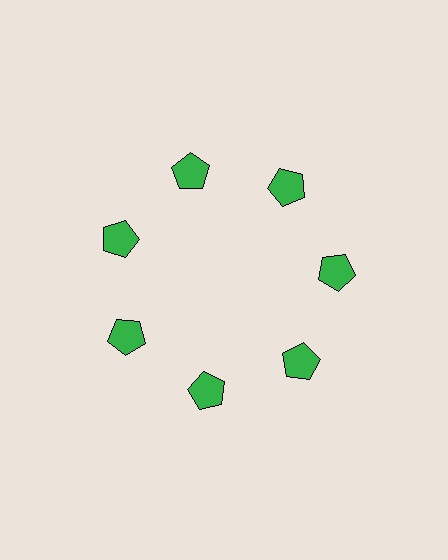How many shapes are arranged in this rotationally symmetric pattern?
There are 7 shapes, arranged in 7 groups of 1.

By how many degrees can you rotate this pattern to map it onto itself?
The pattern maps onto itself every 51 degrees of rotation.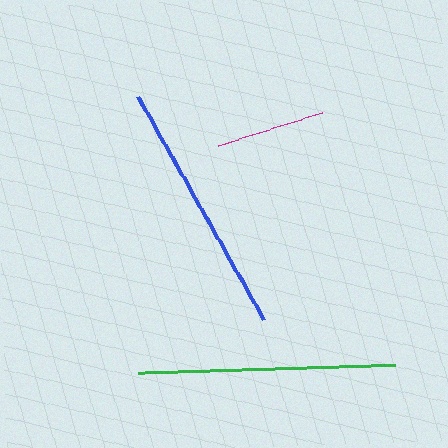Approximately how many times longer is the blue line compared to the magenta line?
The blue line is approximately 2.3 times the length of the magenta line.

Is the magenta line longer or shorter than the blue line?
The blue line is longer than the magenta line.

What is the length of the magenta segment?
The magenta segment is approximately 109 pixels long.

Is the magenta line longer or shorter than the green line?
The green line is longer than the magenta line.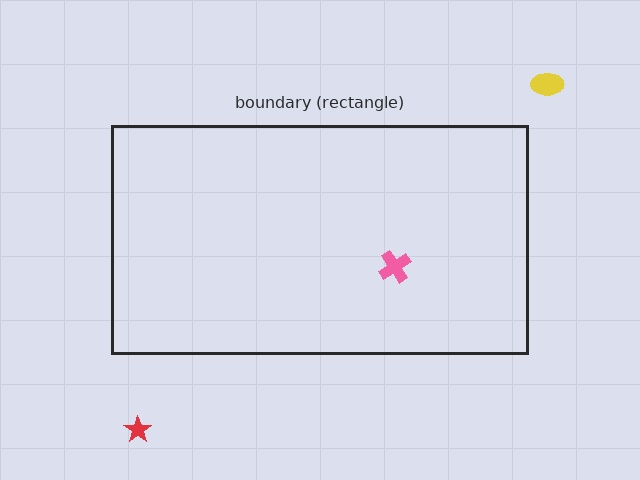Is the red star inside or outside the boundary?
Outside.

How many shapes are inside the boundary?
1 inside, 2 outside.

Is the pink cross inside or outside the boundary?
Inside.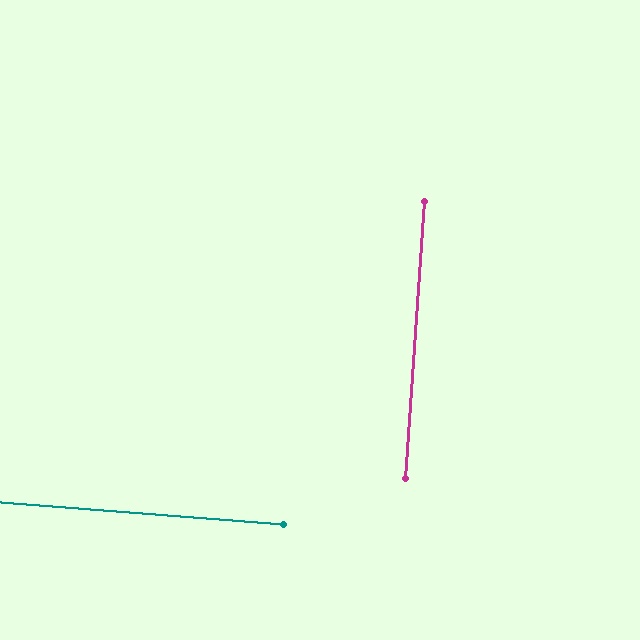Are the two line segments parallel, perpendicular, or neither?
Perpendicular — they meet at approximately 90°.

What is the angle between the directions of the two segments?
Approximately 90 degrees.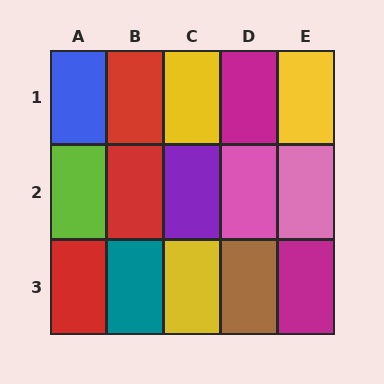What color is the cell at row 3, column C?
Yellow.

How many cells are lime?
1 cell is lime.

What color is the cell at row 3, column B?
Teal.